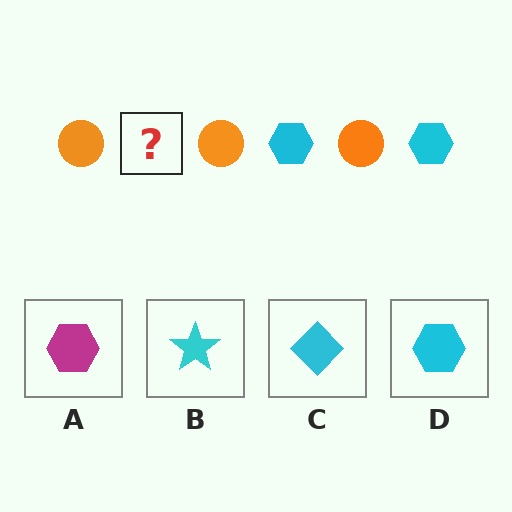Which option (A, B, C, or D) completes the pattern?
D.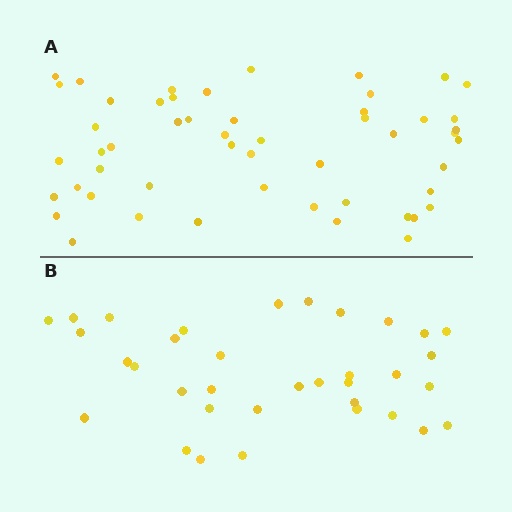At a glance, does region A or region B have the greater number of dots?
Region A (the top region) has more dots.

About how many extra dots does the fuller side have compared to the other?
Region A has approximately 15 more dots than region B.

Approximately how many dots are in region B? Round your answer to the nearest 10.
About 40 dots. (The exact count is 35, which rounds to 40.)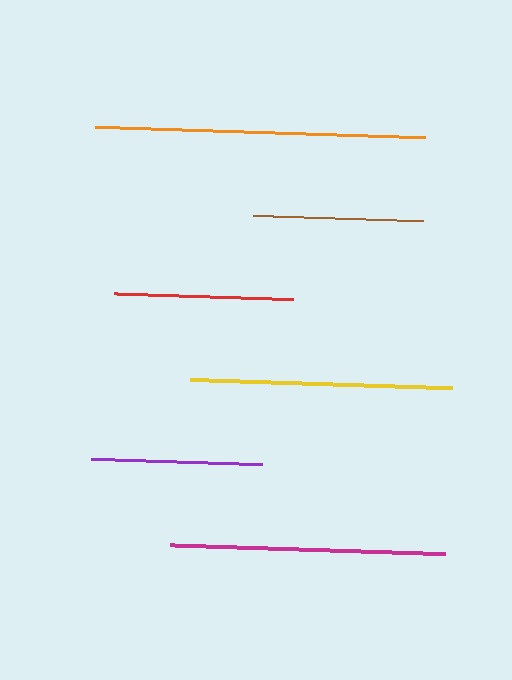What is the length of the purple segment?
The purple segment is approximately 171 pixels long.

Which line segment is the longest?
The orange line is the longest at approximately 330 pixels.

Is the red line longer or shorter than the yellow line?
The yellow line is longer than the red line.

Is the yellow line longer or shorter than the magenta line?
The magenta line is longer than the yellow line.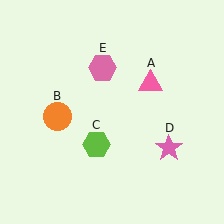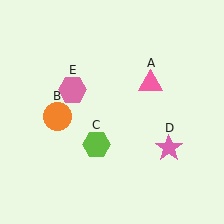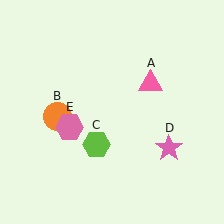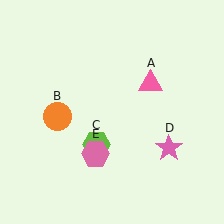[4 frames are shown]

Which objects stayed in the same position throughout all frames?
Pink triangle (object A) and orange circle (object B) and lime hexagon (object C) and pink star (object D) remained stationary.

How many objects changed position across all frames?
1 object changed position: pink hexagon (object E).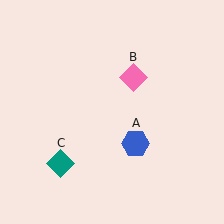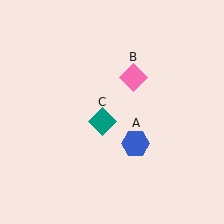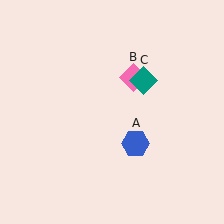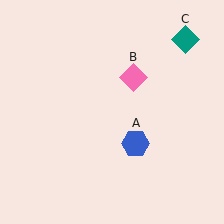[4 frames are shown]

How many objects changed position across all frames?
1 object changed position: teal diamond (object C).